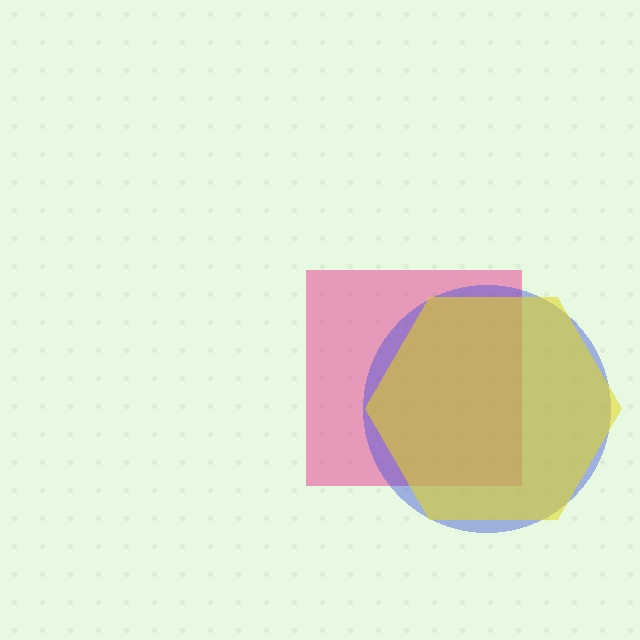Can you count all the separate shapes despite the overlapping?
Yes, there are 3 separate shapes.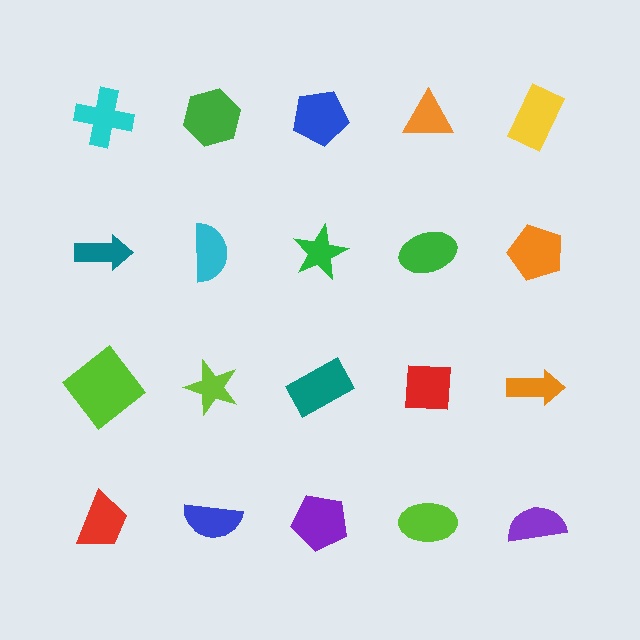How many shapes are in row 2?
5 shapes.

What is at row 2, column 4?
A green ellipse.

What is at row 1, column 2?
A green hexagon.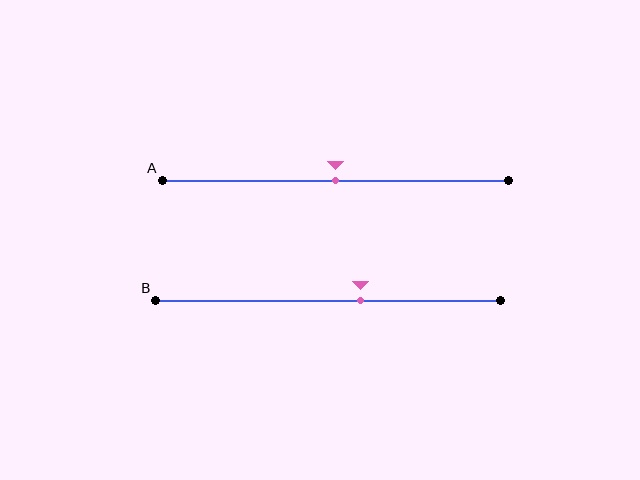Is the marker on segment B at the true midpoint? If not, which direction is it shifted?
No, the marker on segment B is shifted to the right by about 9% of the segment length.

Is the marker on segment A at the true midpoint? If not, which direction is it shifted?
Yes, the marker on segment A is at the true midpoint.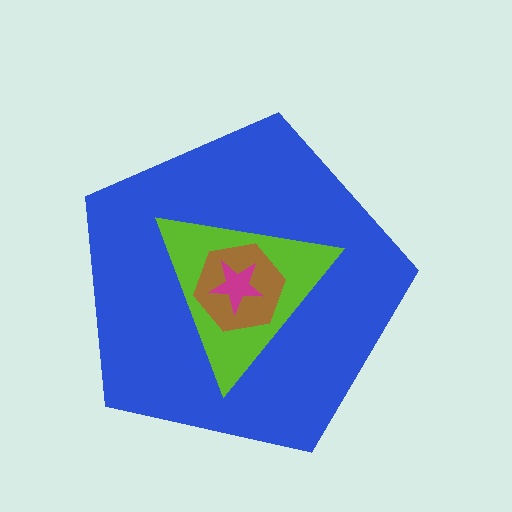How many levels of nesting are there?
4.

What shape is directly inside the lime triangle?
The brown hexagon.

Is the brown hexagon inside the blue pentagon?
Yes.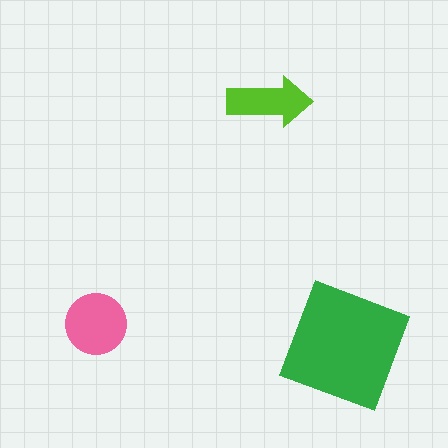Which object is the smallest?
The lime arrow.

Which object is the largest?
The green square.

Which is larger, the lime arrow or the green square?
The green square.